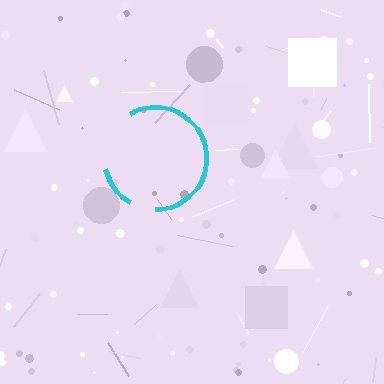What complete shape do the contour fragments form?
The contour fragments form a circle.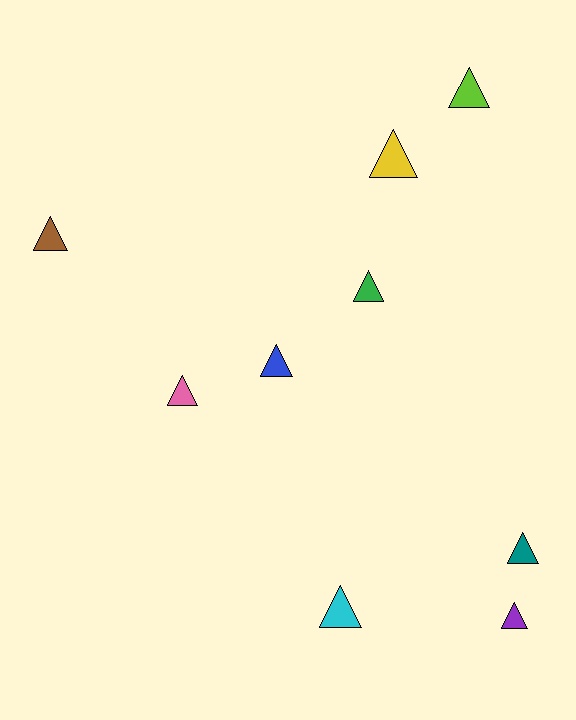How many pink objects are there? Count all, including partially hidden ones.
There is 1 pink object.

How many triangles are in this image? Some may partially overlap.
There are 9 triangles.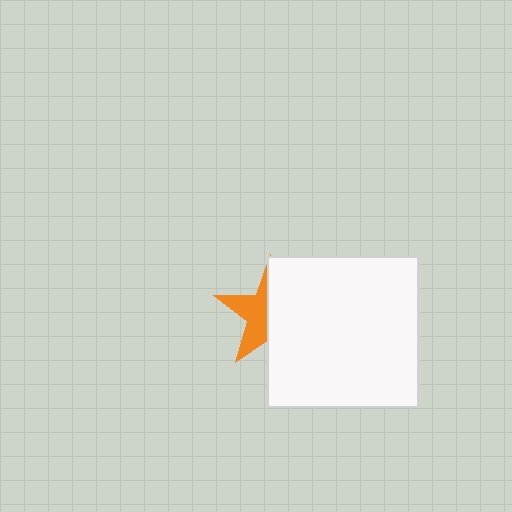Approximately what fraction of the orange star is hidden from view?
Roughly 56% of the orange star is hidden behind the white rectangle.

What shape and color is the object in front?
The object in front is a white rectangle.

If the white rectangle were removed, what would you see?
You would see the complete orange star.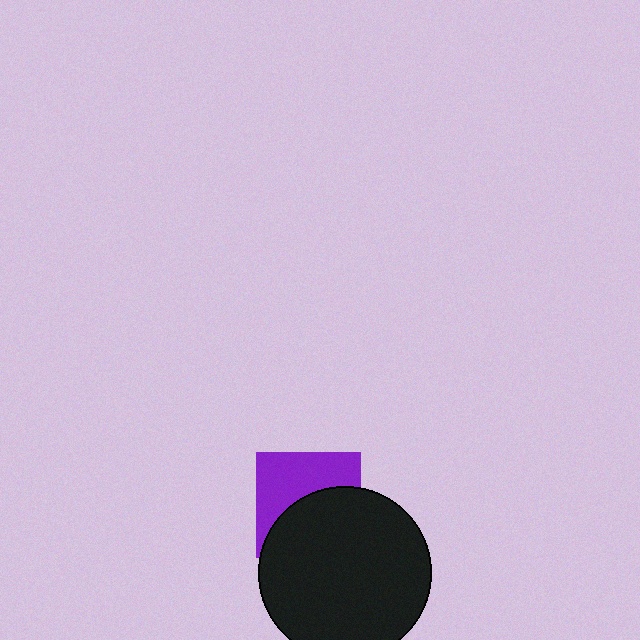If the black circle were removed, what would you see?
You would see the complete purple square.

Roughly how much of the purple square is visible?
About half of it is visible (roughly 49%).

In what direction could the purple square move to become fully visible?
The purple square could move up. That would shift it out from behind the black circle entirely.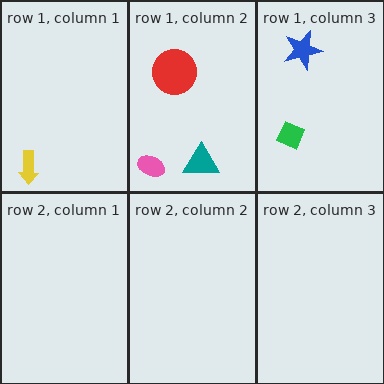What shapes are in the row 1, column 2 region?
The red circle, the teal triangle, the pink ellipse.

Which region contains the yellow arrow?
The row 1, column 1 region.